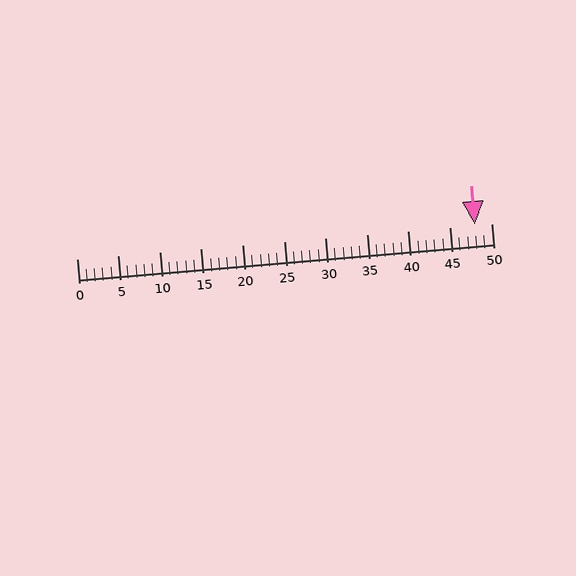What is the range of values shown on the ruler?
The ruler shows values from 0 to 50.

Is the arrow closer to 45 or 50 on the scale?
The arrow is closer to 50.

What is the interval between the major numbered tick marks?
The major tick marks are spaced 5 units apart.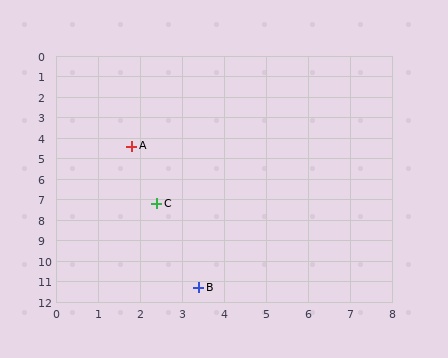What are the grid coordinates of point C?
Point C is at approximately (2.4, 7.2).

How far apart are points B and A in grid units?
Points B and A are about 7.1 grid units apart.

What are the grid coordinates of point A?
Point A is at approximately (1.8, 4.4).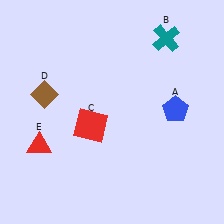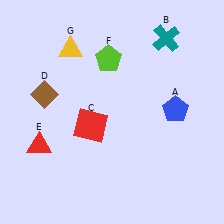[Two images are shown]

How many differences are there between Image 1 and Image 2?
There are 2 differences between the two images.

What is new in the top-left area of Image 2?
A lime pentagon (F) was added in the top-left area of Image 2.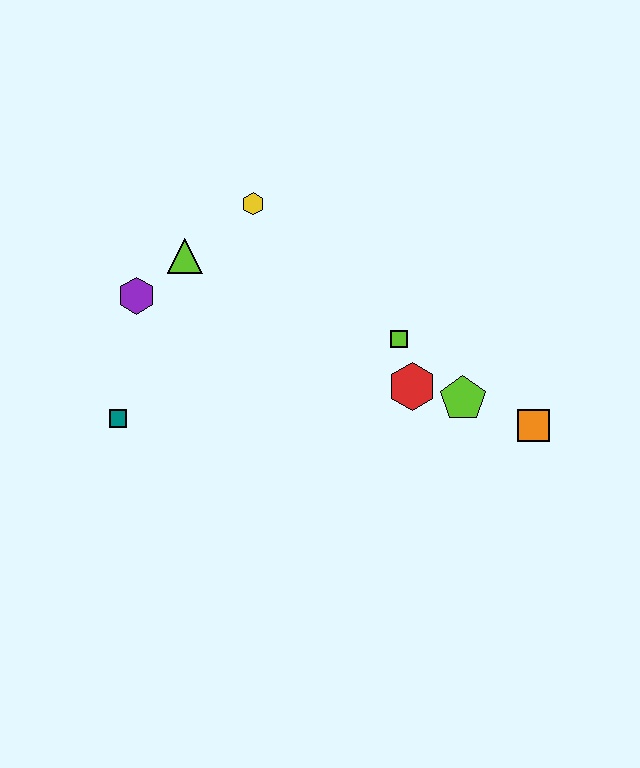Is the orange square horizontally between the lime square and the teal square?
No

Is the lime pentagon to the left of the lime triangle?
No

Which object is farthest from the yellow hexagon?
The orange square is farthest from the yellow hexagon.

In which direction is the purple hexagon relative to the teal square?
The purple hexagon is above the teal square.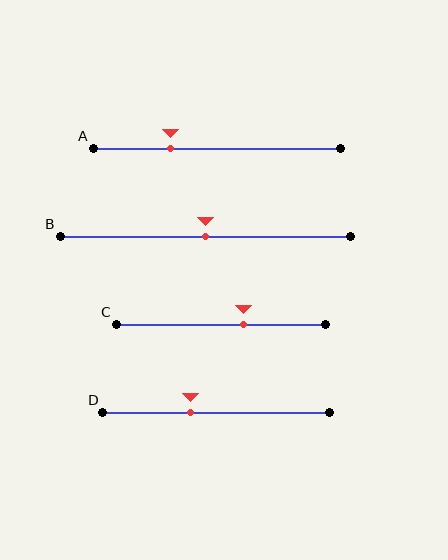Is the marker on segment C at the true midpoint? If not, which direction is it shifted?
No, the marker on segment C is shifted to the right by about 11% of the segment length.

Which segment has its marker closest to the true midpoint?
Segment B has its marker closest to the true midpoint.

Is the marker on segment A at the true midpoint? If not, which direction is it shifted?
No, the marker on segment A is shifted to the left by about 19% of the segment length.